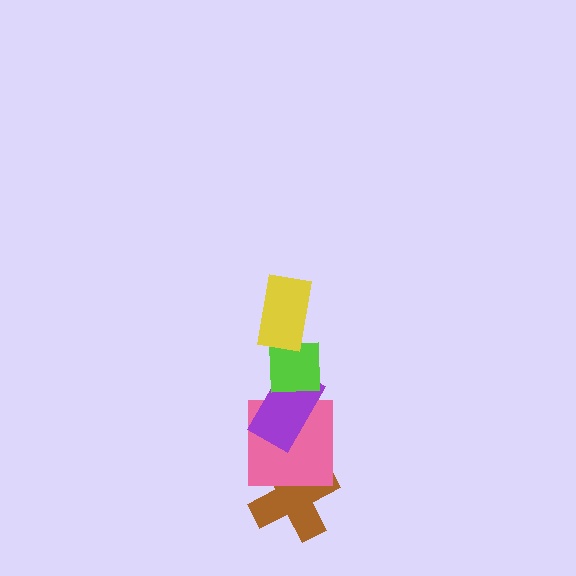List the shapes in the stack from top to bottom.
From top to bottom: the yellow rectangle, the lime square, the purple rectangle, the pink square, the brown cross.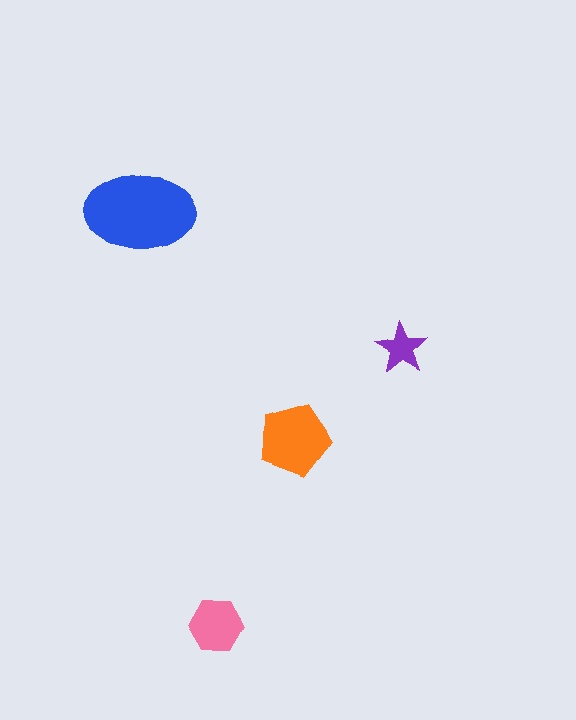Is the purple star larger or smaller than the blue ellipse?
Smaller.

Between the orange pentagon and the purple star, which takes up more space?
The orange pentagon.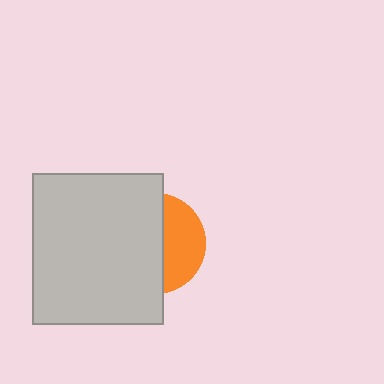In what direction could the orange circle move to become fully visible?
The orange circle could move right. That would shift it out from behind the light gray rectangle entirely.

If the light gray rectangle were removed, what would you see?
You would see the complete orange circle.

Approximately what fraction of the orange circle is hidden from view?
Roughly 60% of the orange circle is hidden behind the light gray rectangle.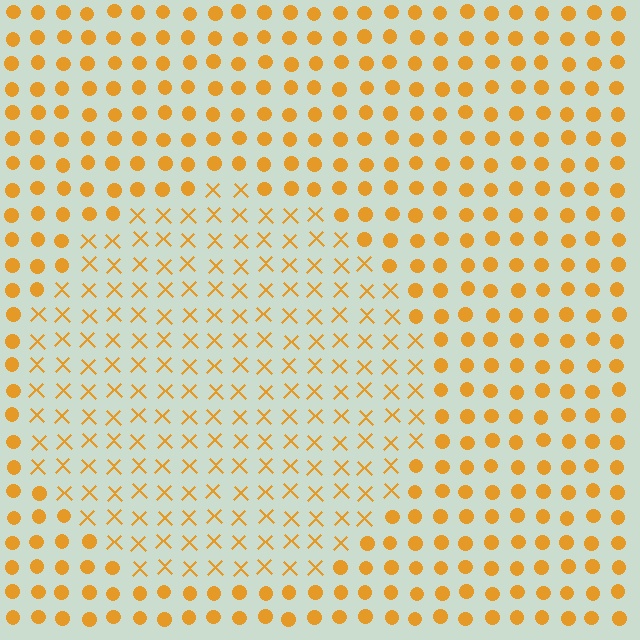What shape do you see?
I see a circle.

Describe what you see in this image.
The image is filled with small orange elements arranged in a uniform grid. A circle-shaped region contains X marks, while the surrounding area contains circles. The boundary is defined purely by the change in element shape.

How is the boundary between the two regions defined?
The boundary is defined by a change in element shape: X marks inside vs. circles outside. All elements share the same color and spacing.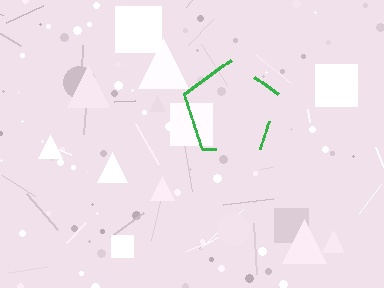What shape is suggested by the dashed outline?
The dashed outline suggests a pentagon.